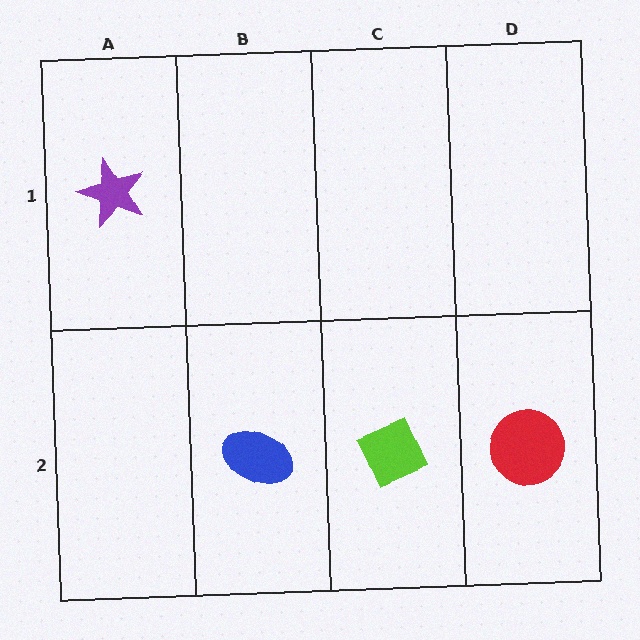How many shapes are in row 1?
1 shape.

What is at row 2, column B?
A blue ellipse.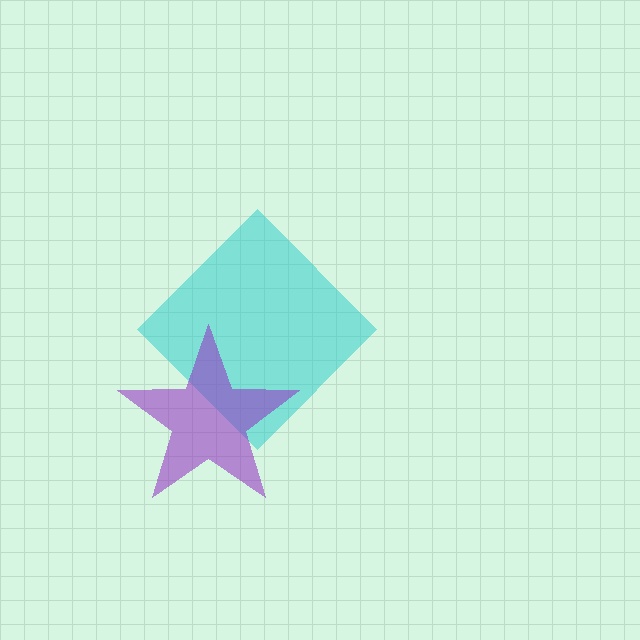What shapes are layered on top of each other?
The layered shapes are: a cyan diamond, a purple star.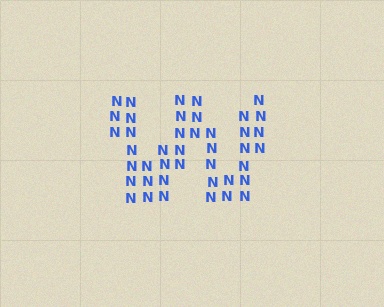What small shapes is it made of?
It is made of small letter N's.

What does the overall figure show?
The overall figure shows the letter W.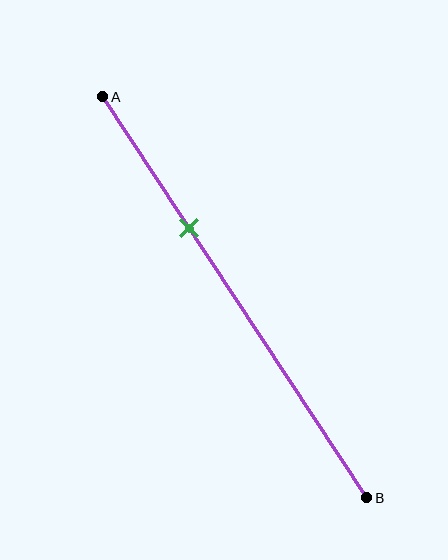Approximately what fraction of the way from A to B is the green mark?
The green mark is approximately 35% of the way from A to B.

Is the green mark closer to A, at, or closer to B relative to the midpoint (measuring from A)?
The green mark is closer to point A than the midpoint of segment AB.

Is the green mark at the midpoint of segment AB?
No, the mark is at about 35% from A, not at the 50% midpoint.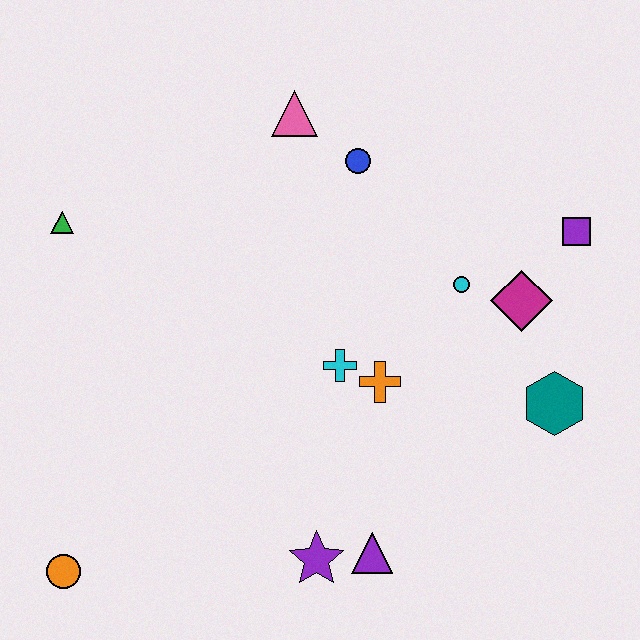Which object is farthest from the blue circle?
The orange circle is farthest from the blue circle.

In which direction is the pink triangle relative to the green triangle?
The pink triangle is to the right of the green triangle.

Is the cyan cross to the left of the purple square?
Yes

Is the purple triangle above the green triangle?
No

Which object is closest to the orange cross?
The cyan cross is closest to the orange cross.